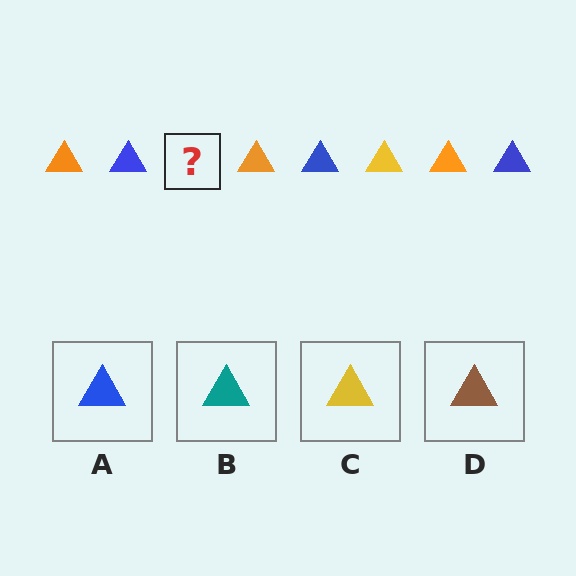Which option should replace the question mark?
Option C.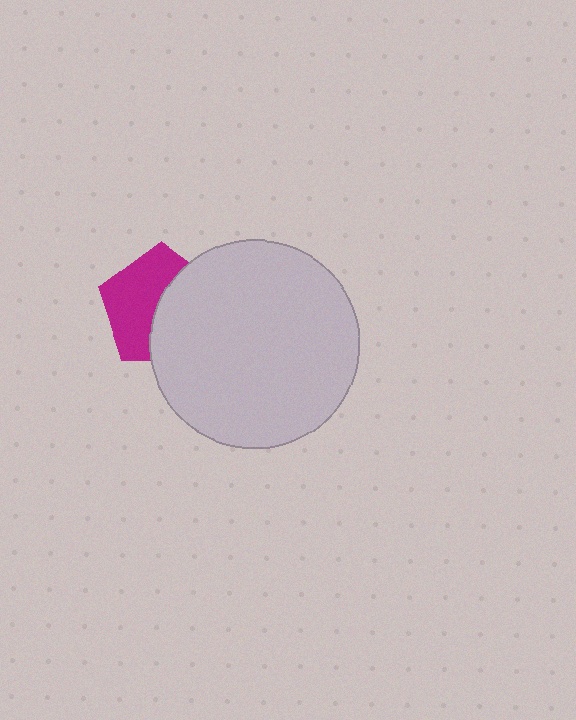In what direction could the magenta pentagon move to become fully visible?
The magenta pentagon could move left. That would shift it out from behind the light gray circle entirely.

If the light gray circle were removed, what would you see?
You would see the complete magenta pentagon.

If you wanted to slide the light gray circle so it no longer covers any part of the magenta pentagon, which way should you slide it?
Slide it right — that is the most direct way to separate the two shapes.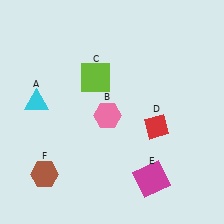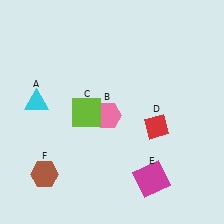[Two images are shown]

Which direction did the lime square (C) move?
The lime square (C) moved down.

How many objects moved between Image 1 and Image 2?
1 object moved between the two images.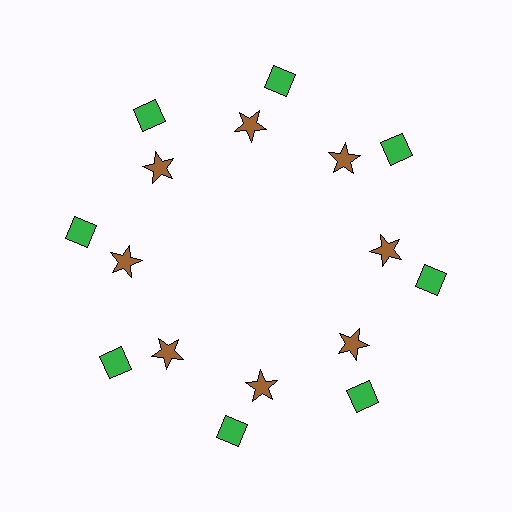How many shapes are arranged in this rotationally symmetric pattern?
There are 16 shapes, arranged in 8 groups of 2.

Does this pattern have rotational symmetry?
Yes, this pattern has 8-fold rotational symmetry. It looks the same after rotating 45 degrees around the center.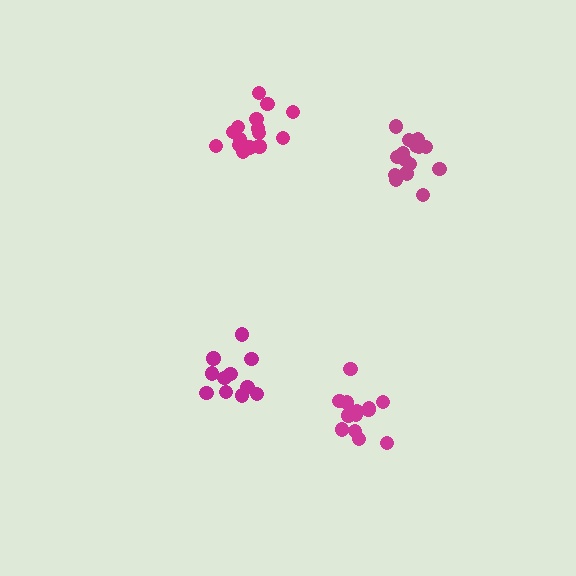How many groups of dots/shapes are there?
There are 4 groups.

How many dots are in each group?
Group 1: 14 dots, Group 2: 16 dots, Group 3: 11 dots, Group 4: 15 dots (56 total).